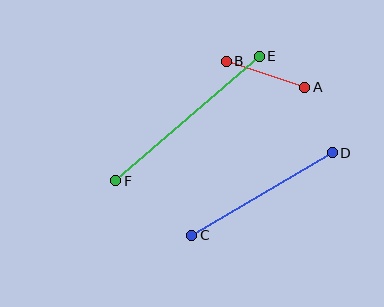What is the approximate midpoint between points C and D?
The midpoint is at approximately (262, 194) pixels.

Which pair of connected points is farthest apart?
Points E and F are farthest apart.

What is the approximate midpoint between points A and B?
The midpoint is at approximately (265, 74) pixels.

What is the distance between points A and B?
The distance is approximately 83 pixels.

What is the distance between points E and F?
The distance is approximately 190 pixels.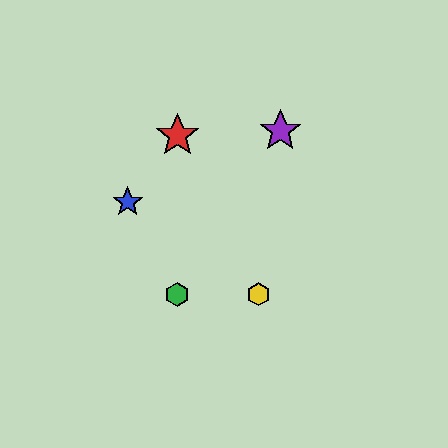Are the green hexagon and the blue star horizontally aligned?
No, the green hexagon is at y≈294 and the blue star is at y≈202.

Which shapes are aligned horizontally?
The green hexagon, the yellow hexagon are aligned horizontally.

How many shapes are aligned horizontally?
2 shapes (the green hexagon, the yellow hexagon) are aligned horizontally.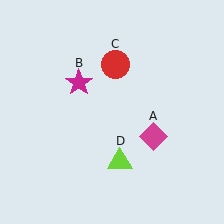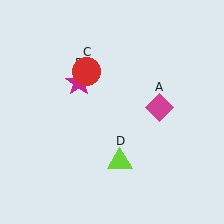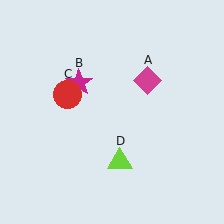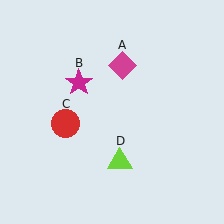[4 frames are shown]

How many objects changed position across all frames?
2 objects changed position: magenta diamond (object A), red circle (object C).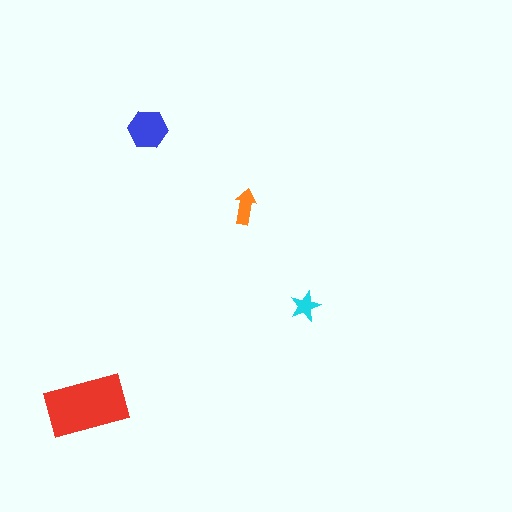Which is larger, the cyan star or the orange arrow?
The orange arrow.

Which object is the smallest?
The cyan star.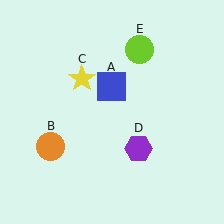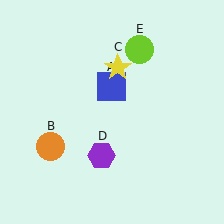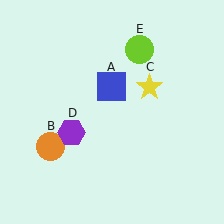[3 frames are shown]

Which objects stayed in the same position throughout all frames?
Blue square (object A) and orange circle (object B) and lime circle (object E) remained stationary.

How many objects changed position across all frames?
2 objects changed position: yellow star (object C), purple hexagon (object D).